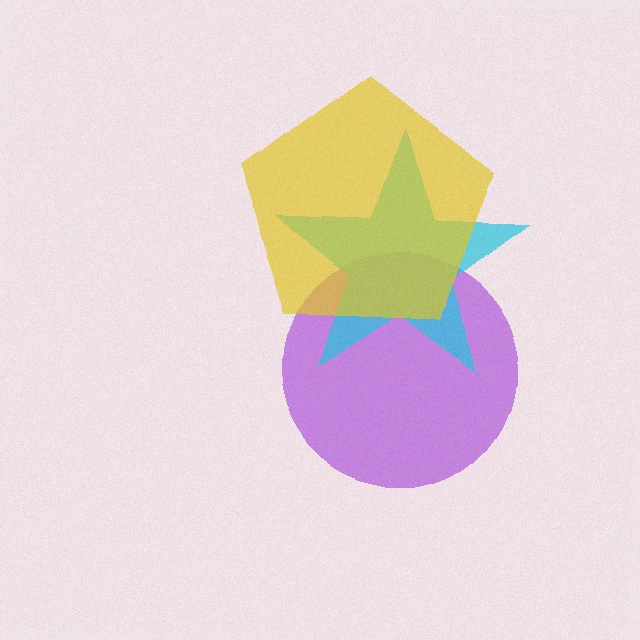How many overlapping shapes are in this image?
There are 3 overlapping shapes in the image.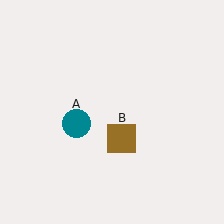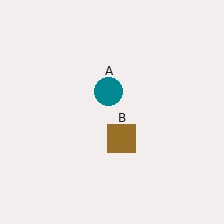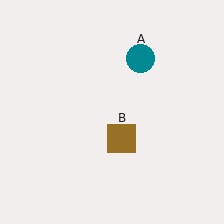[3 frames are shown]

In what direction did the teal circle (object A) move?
The teal circle (object A) moved up and to the right.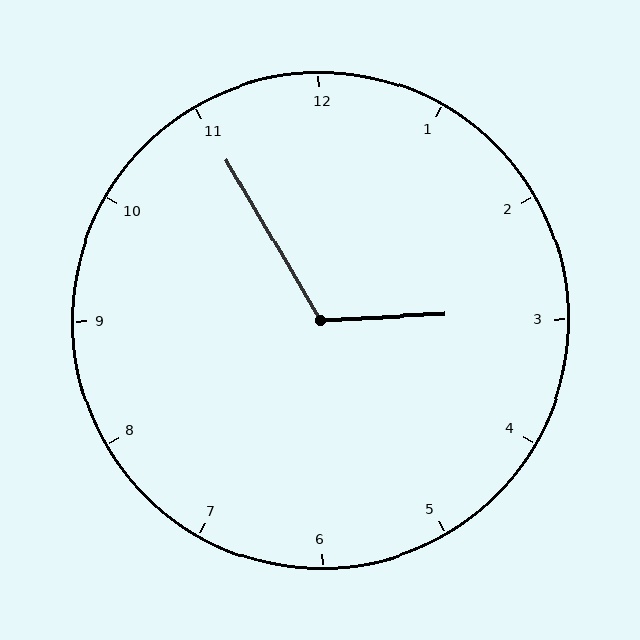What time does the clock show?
2:55.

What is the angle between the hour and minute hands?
Approximately 118 degrees.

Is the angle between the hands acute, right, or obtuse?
It is obtuse.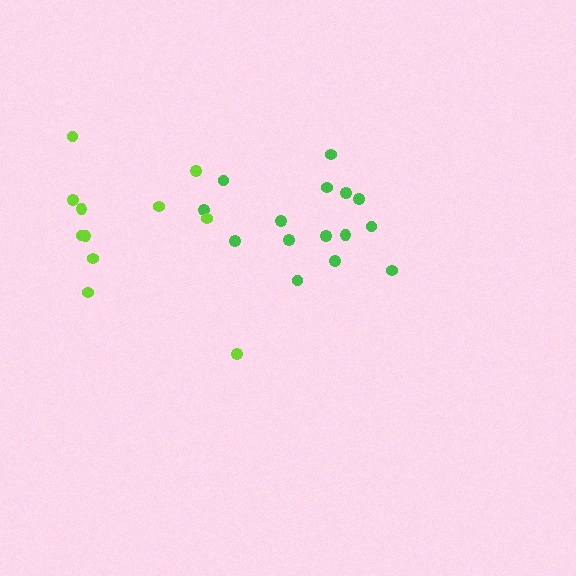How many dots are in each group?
Group 1: 15 dots, Group 2: 11 dots (26 total).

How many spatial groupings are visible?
There are 2 spatial groupings.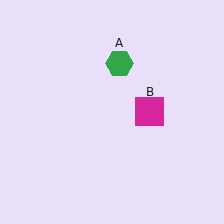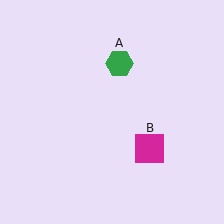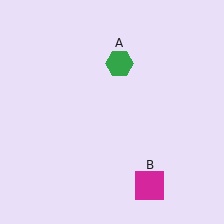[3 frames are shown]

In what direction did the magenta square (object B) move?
The magenta square (object B) moved down.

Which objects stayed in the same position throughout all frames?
Green hexagon (object A) remained stationary.